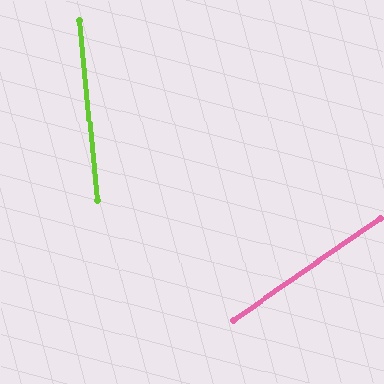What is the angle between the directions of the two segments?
Approximately 61 degrees.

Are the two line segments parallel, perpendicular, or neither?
Neither parallel nor perpendicular — they differ by about 61°.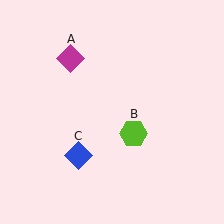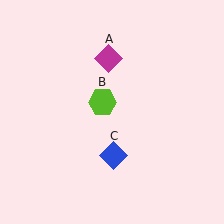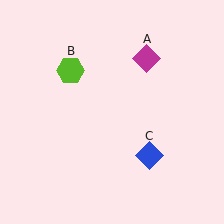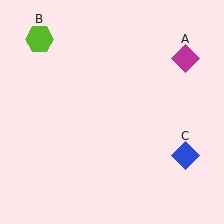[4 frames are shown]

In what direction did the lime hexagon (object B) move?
The lime hexagon (object B) moved up and to the left.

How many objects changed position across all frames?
3 objects changed position: magenta diamond (object A), lime hexagon (object B), blue diamond (object C).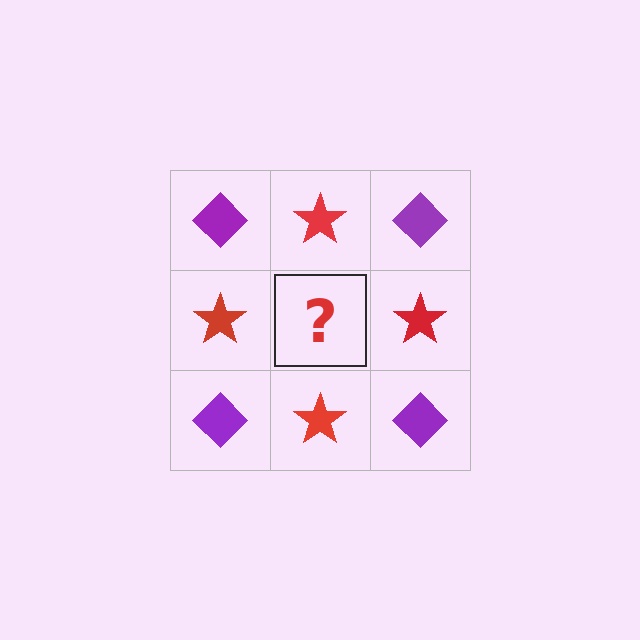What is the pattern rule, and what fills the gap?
The rule is that it alternates purple diamond and red star in a checkerboard pattern. The gap should be filled with a purple diamond.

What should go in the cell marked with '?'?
The missing cell should contain a purple diamond.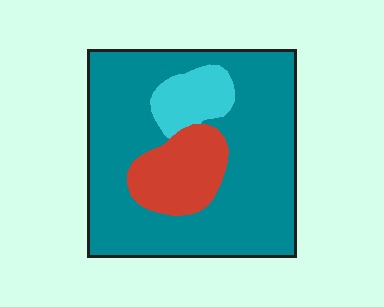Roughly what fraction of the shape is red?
Red covers around 15% of the shape.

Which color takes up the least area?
Cyan, at roughly 10%.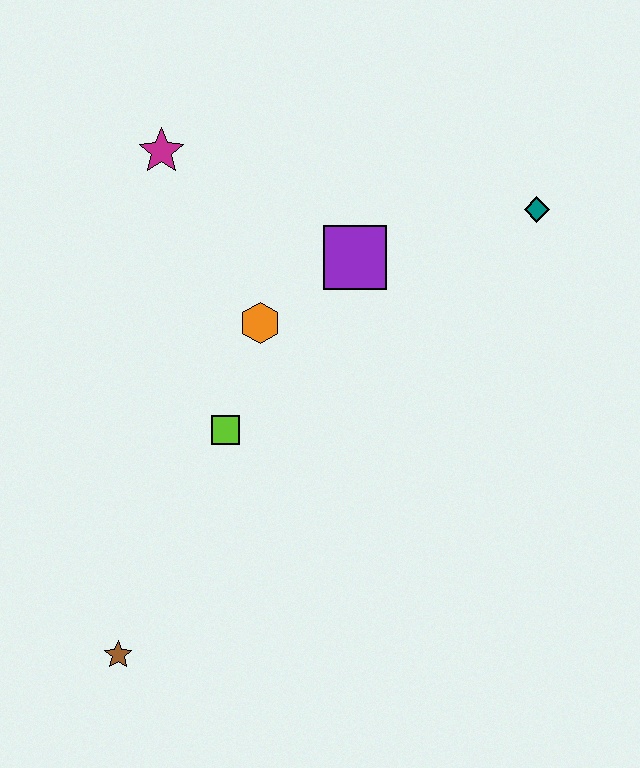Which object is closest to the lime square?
The orange hexagon is closest to the lime square.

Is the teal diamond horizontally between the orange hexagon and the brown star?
No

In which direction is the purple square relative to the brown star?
The purple square is above the brown star.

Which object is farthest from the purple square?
The brown star is farthest from the purple square.